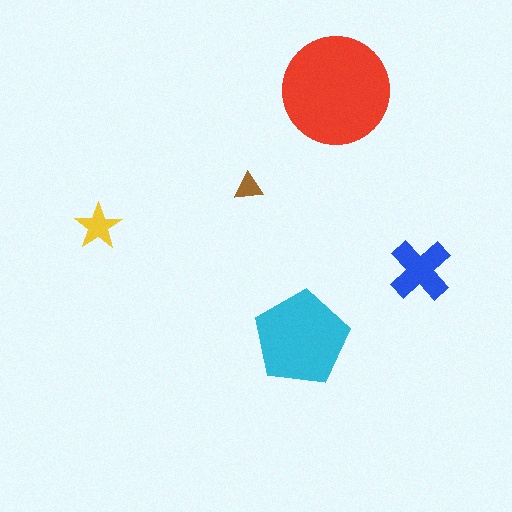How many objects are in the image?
There are 5 objects in the image.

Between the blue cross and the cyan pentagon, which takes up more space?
The cyan pentagon.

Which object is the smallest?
The brown triangle.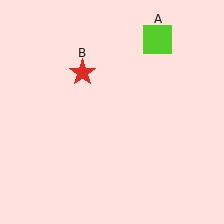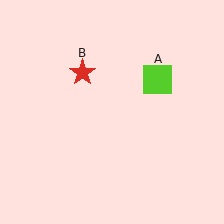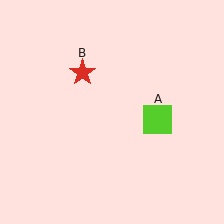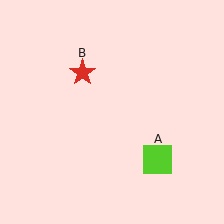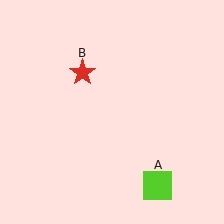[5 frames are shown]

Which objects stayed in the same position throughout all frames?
Red star (object B) remained stationary.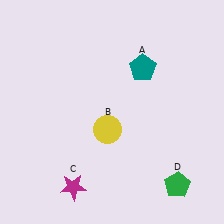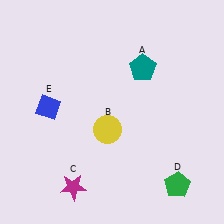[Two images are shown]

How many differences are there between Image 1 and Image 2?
There is 1 difference between the two images.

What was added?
A blue diamond (E) was added in Image 2.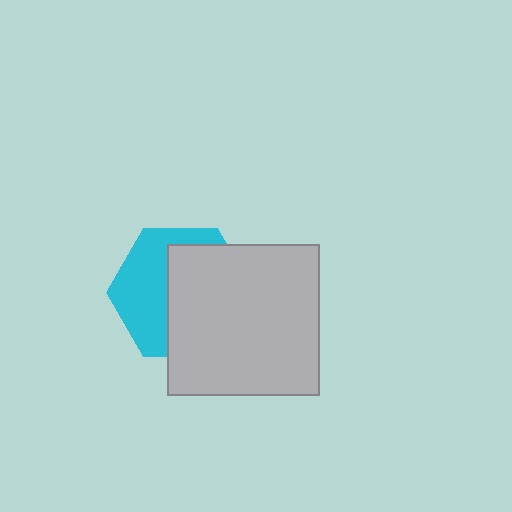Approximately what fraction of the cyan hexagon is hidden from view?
Roughly 56% of the cyan hexagon is hidden behind the light gray square.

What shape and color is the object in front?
The object in front is a light gray square.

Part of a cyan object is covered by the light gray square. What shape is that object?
It is a hexagon.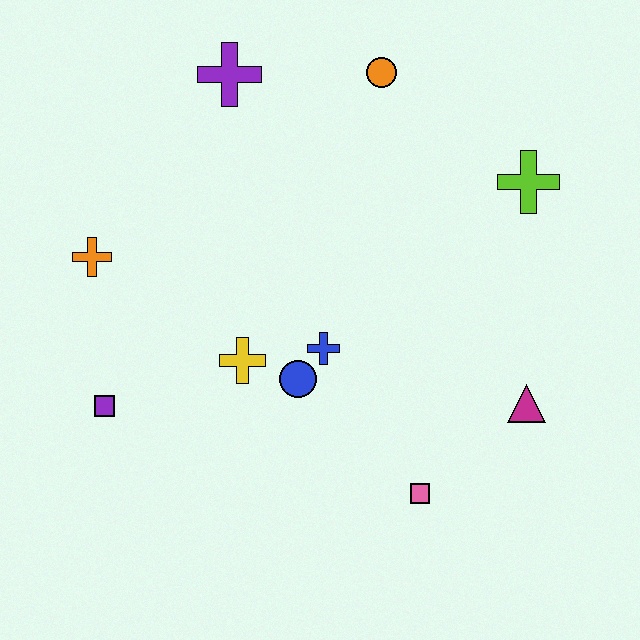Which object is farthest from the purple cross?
The pink square is farthest from the purple cross.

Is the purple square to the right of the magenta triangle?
No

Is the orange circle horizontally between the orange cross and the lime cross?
Yes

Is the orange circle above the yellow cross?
Yes